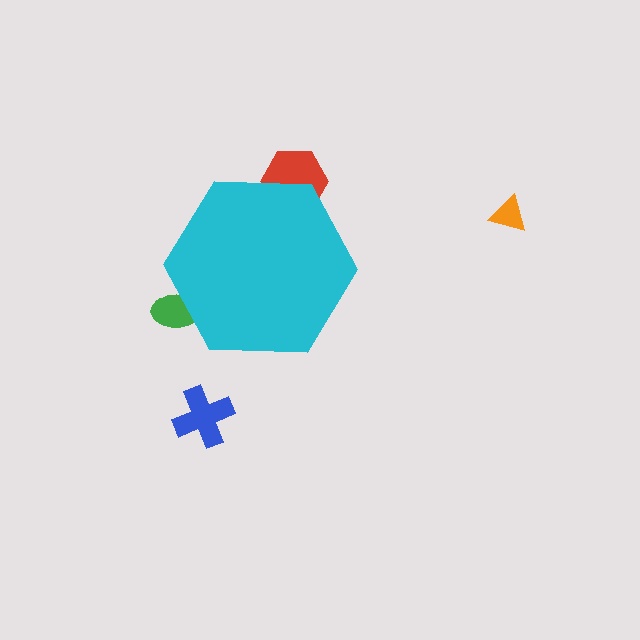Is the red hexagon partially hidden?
Yes, the red hexagon is partially hidden behind the cyan hexagon.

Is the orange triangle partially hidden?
No, the orange triangle is fully visible.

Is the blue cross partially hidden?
No, the blue cross is fully visible.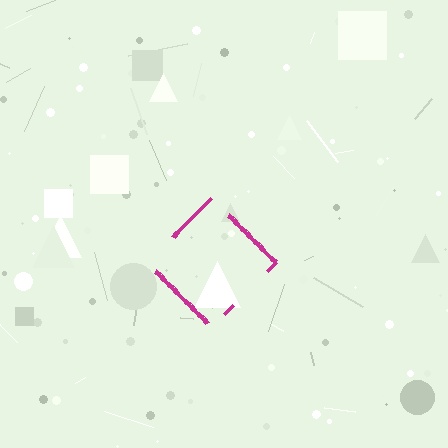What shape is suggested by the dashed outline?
The dashed outline suggests a diamond.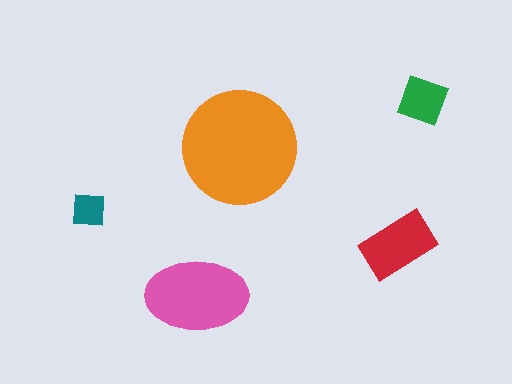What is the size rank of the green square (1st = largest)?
4th.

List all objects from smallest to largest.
The teal square, the green square, the red rectangle, the pink ellipse, the orange circle.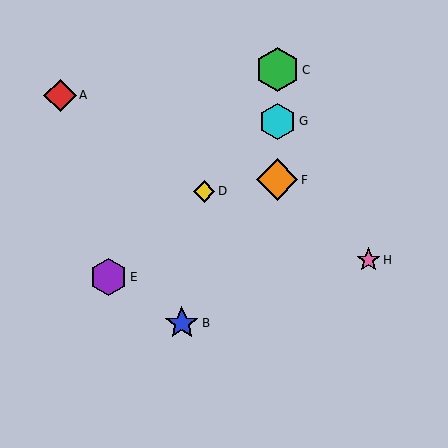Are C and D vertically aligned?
No, C is at x≈277 and D is at x≈204.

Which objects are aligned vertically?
Objects C, F, G are aligned vertically.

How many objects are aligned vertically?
3 objects (C, F, G) are aligned vertically.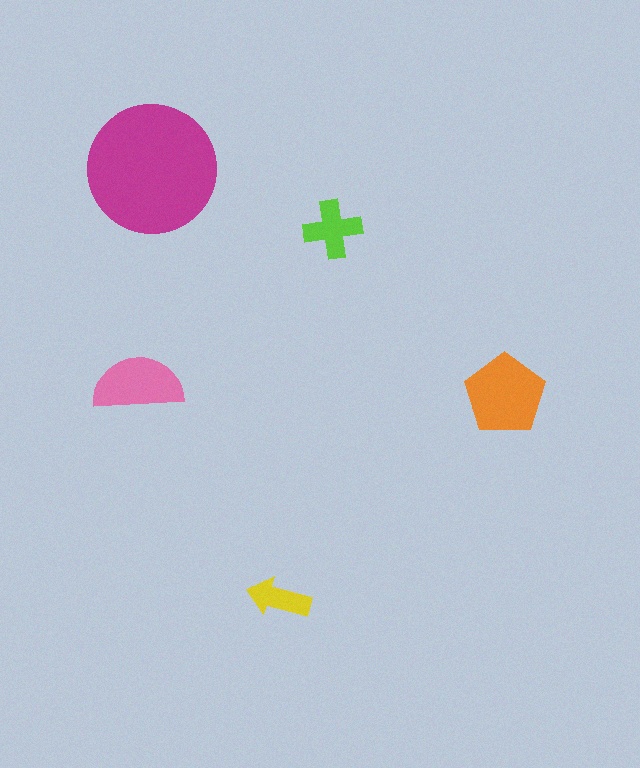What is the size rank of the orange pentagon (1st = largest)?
2nd.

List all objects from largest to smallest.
The magenta circle, the orange pentagon, the pink semicircle, the lime cross, the yellow arrow.